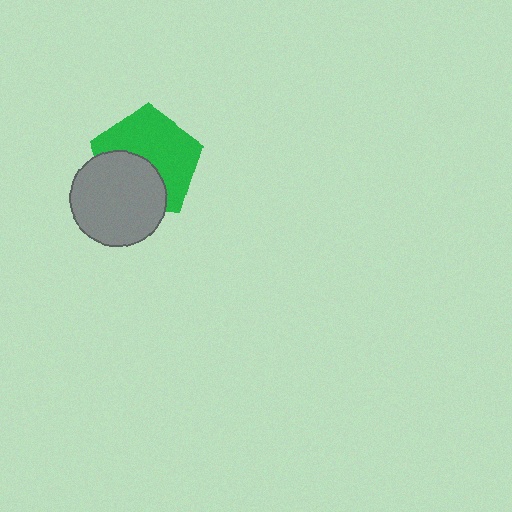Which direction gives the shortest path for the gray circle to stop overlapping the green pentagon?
Moving down gives the shortest separation.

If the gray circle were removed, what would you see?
You would see the complete green pentagon.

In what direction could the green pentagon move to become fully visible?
The green pentagon could move up. That would shift it out from behind the gray circle entirely.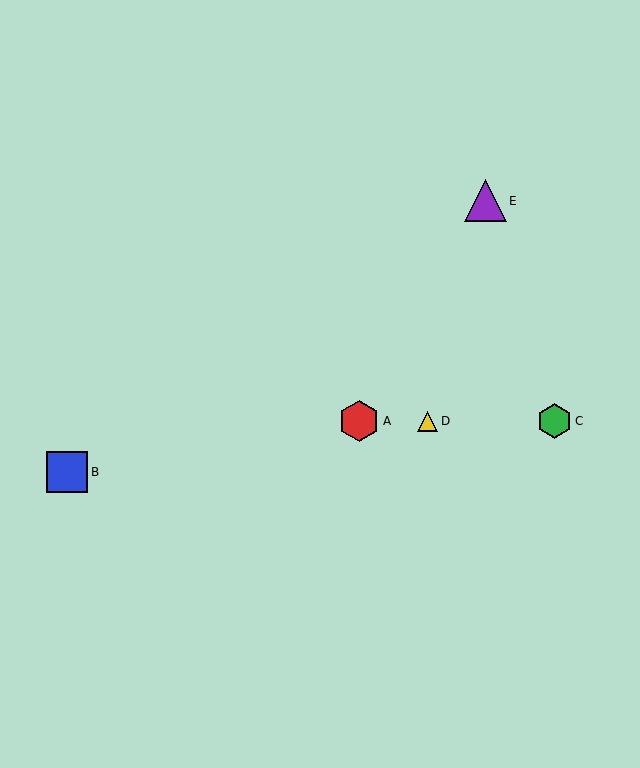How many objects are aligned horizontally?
3 objects (A, C, D) are aligned horizontally.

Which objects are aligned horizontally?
Objects A, C, D are aligned horizontally.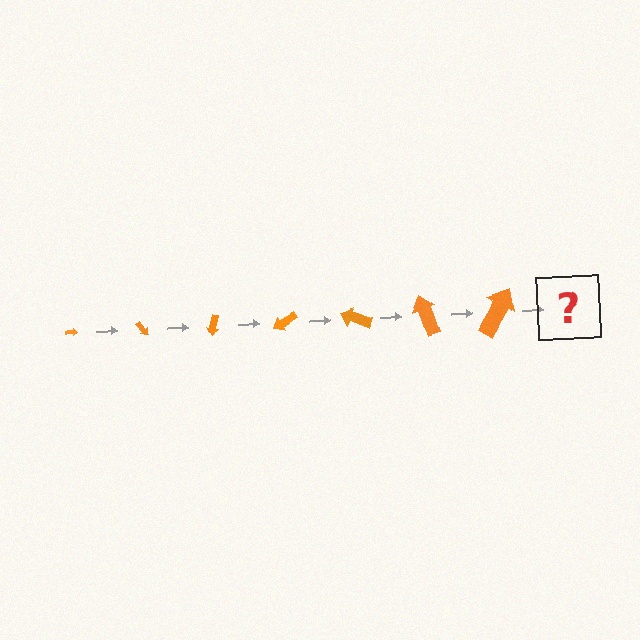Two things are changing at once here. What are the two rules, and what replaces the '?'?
The two rules are that the arrow grows larger each step and it rotates 50 degrees each step. The '?' should be an arrow, larger than the previous one and rotated 350 degrees from the start.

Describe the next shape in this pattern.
It should be an arrow, larger than the previous one and rotated 350 degrees from the start.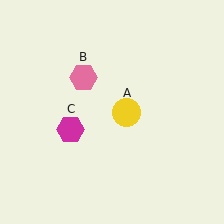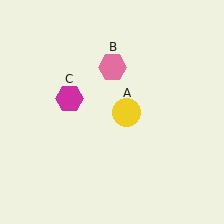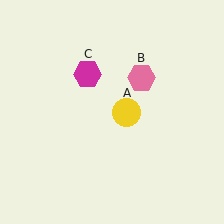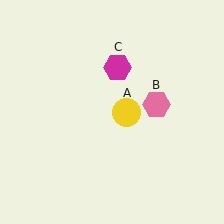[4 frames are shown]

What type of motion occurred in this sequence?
The pink hexagon (object B), magenta hexagon (object C) rotated clockwise around the center of the scene.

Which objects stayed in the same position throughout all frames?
Yellow circle (object A) remained stationary.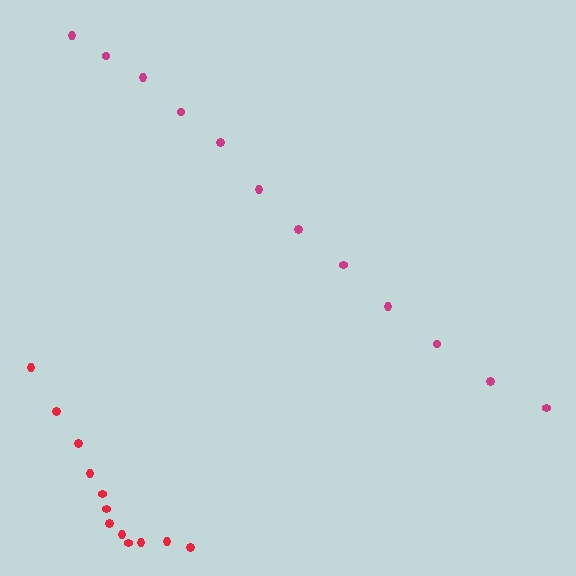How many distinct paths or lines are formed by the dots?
There are 2 distinct paths.